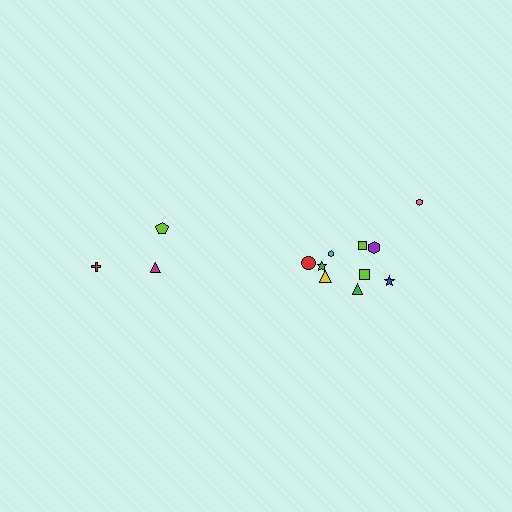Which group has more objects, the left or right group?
The right group.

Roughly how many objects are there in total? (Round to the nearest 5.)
Roughly 15 objects in total.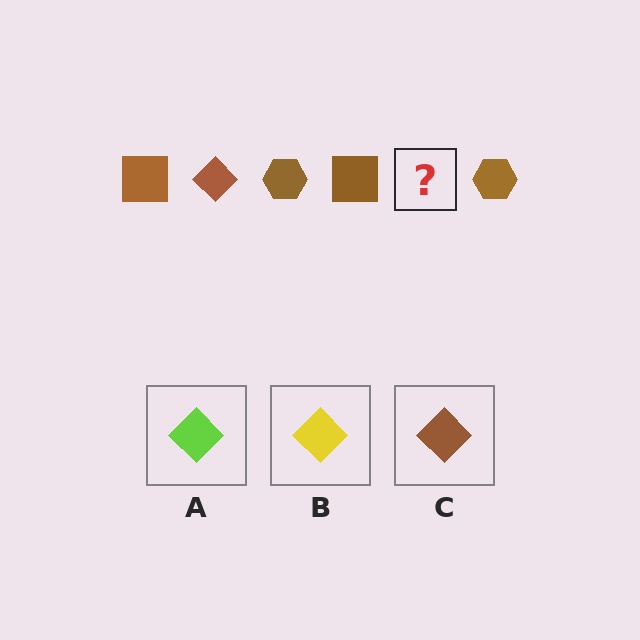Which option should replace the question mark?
Option C.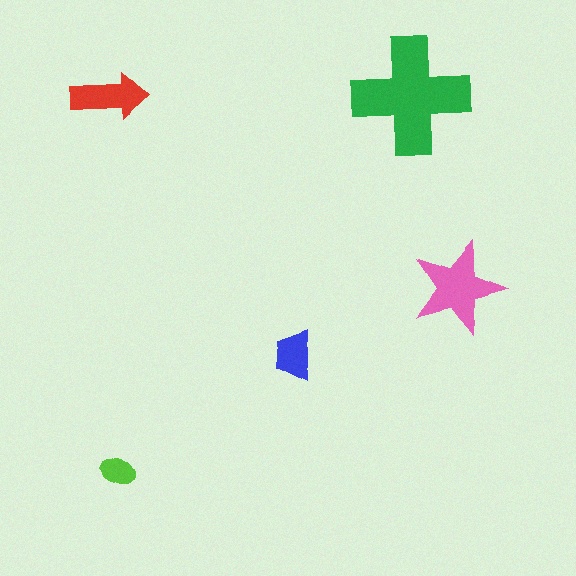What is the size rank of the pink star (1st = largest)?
2nd.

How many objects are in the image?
There are 5 objects in the image.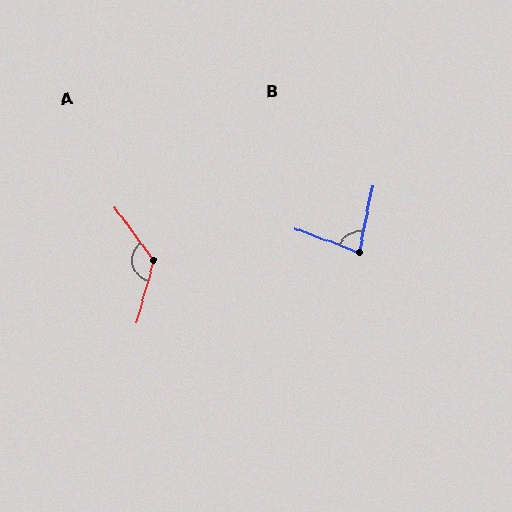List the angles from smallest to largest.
B (80°), A (128°).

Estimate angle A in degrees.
Approximately 128 degrees.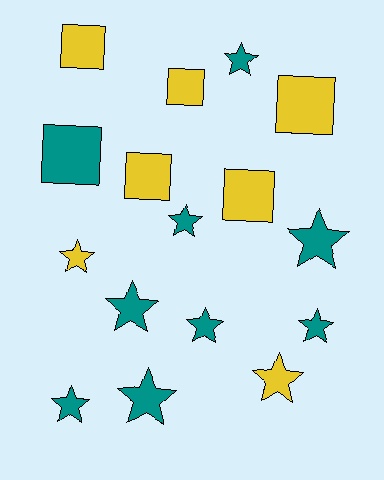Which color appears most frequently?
Teal, with 9 objects.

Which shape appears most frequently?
Star, with 10 objects.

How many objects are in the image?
There are 16 objects.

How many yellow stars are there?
There are 2 yellow stars.